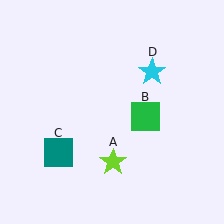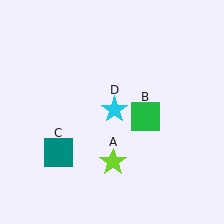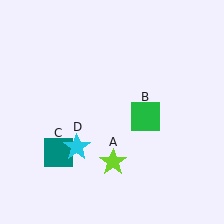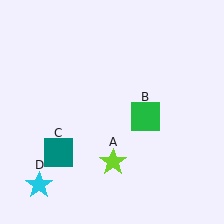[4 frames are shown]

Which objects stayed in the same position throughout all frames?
Lime star (object A) and green square (object B) and teal square (object C) remained stationary.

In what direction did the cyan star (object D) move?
The cyan star (object D) moved down and to the left.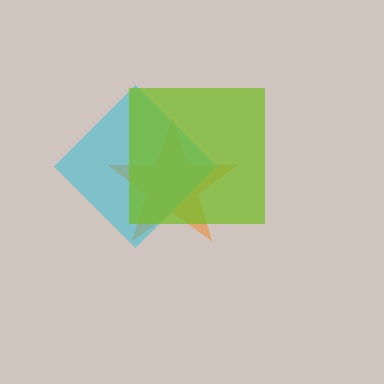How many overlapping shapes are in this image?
There are 3 overlapping shapes in the image.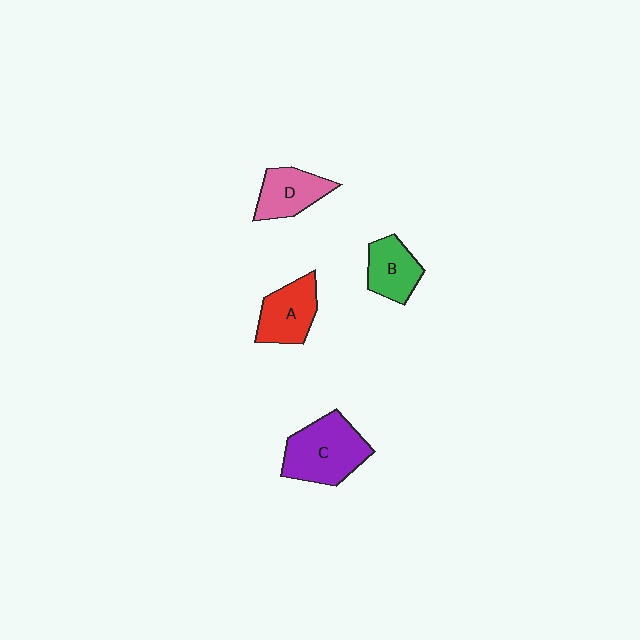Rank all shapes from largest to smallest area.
From largest to smallest: C (purple), A (red), D (pink), B (green).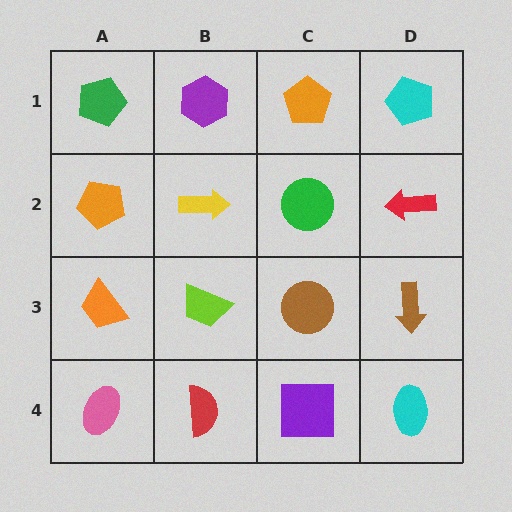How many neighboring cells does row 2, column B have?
4.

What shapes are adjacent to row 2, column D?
A cyan pentagon (row 1, column D), a brown arrow (row 3, column D), a green circle (row 2, column C).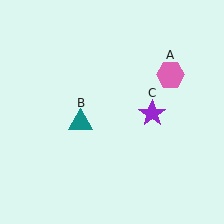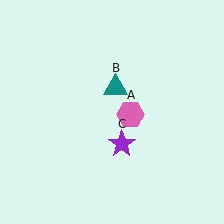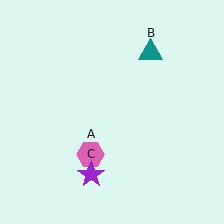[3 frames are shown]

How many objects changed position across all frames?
3 objects changed position: pink hexagon (object A), teal triangle (object B), purple star (object C).